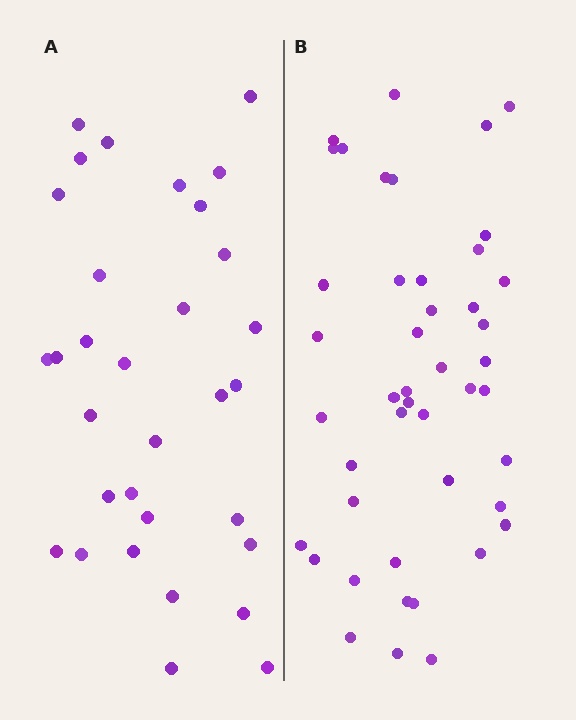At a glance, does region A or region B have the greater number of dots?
Region B (the right region) has more dots.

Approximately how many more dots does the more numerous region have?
Region B has approximately 15 more dots than region A.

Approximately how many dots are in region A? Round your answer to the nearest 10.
About 30 dots. (The exact count is 32, which rounds to 30.)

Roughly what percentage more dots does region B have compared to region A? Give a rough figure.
About 40% more.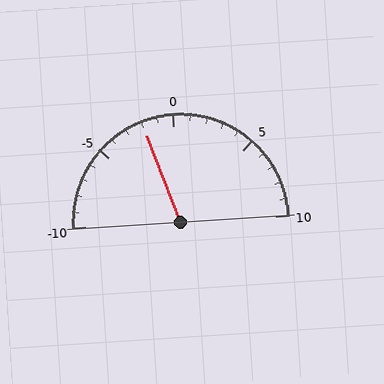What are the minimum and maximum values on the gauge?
The gauge ranges from -10 to 10.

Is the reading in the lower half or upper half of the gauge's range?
The reading is in the lower half of the range (-10 to 10).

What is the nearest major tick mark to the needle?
The nearest major tick mark is 0.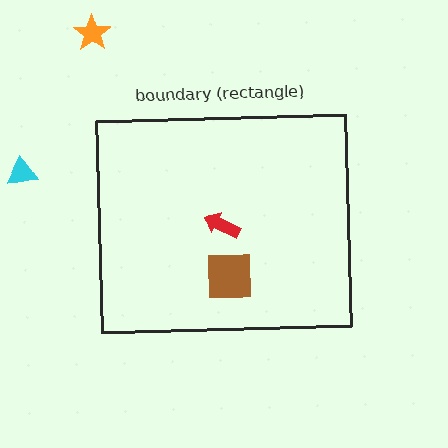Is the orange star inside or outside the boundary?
Outside.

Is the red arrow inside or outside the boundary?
Inside.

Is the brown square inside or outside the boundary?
Inside.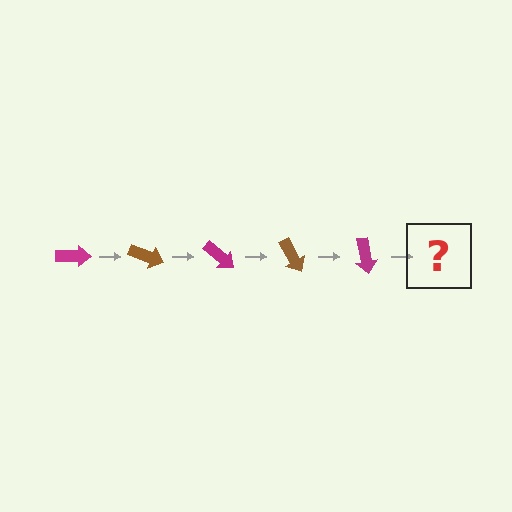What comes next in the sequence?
The next element should be a brown arrow, rotated 100 degrees from the start.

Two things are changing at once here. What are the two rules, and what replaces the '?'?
The two rules are that it rotates 20 degrees each step and the color cycles through magenta and brown. The '?' should be a brown arrow, rotated 100 degrees from the start.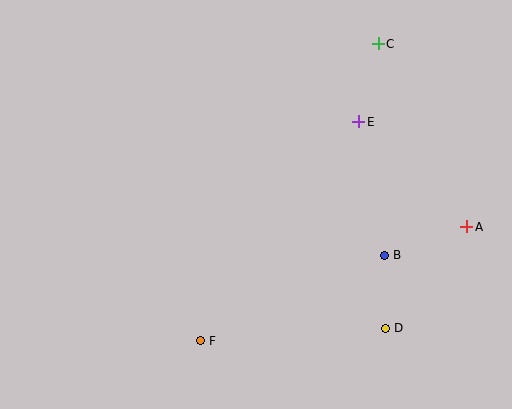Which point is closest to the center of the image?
Point E at (359, 122) is closest to the center.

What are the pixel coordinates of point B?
Point B is at (385, 255).